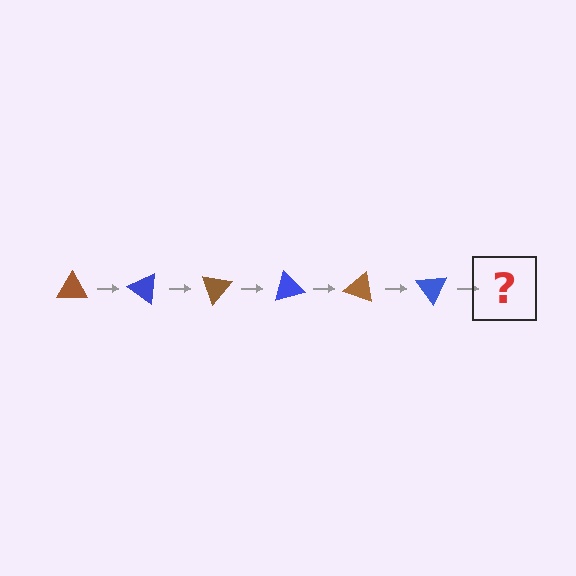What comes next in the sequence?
The next element should be a brown triangle, rotated 210 degrees from the start.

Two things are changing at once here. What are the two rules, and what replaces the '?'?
The two rules are that it rotates 35 degrees each step and the color cycles through brown and blue. The '?' should be a brown triangle, rotated 210 degrees from the start.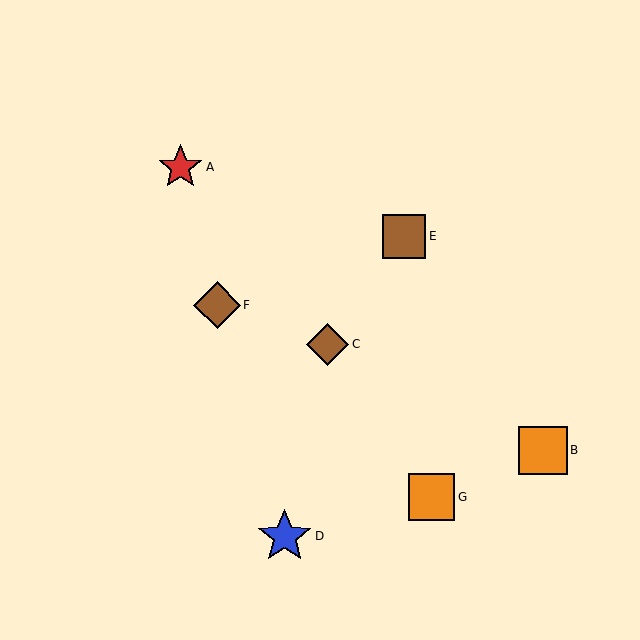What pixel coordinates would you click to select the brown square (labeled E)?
Click at (404, 236) to select the brown square E.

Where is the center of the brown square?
The center of the brown square is at (404, 236).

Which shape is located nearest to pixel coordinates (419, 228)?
The brown square (labeled E) at (404, 236) is nearest to that location.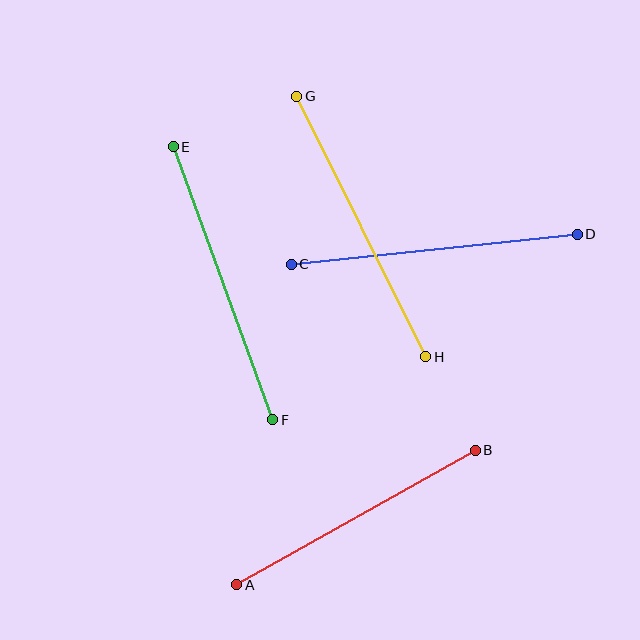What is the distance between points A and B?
The distance is approximately 274 pixels.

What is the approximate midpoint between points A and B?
The midpoint is at approximately (356, 517) pixels.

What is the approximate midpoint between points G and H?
The midpoint is at approximately (361, 227) pixels.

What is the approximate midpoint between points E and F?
The midpoint is at approximately (223, 283) pixels.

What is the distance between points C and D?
The distance is approximately 287 pixels.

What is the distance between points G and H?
The distance is approximately 291 pixels.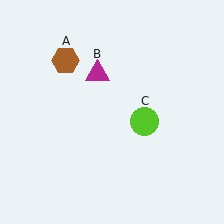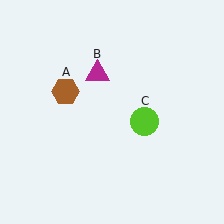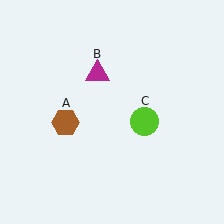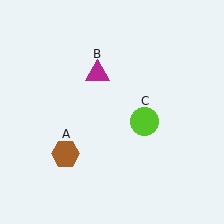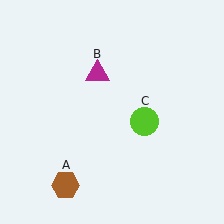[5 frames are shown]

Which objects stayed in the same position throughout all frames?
Magenta triangle (object B) and lime circle (object C) remained stationary.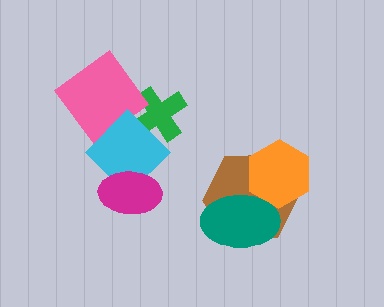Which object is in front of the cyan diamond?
The magenta ellipse is in front of the cyan diamond.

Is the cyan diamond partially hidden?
Yes, it is partially covered by another shape.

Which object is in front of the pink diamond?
The cyan diamond is in front of the pink diamond.